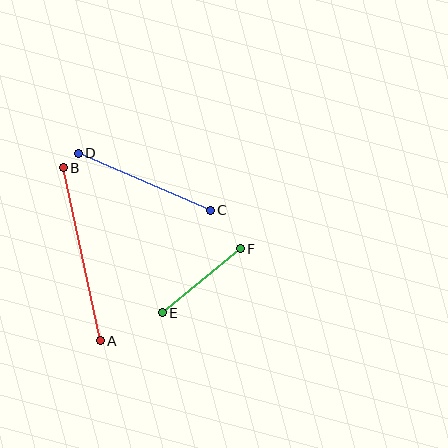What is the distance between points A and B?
The distance is approximately 177 pixels.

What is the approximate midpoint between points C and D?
The midpoint is at approximately (144, 182) pixels.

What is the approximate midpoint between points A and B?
The midpoint is at approximately (82, 254) pixels.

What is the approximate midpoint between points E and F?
The midpoint is at approximately (201, 281) pixels.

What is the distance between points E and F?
The distance is approximately 101 pixels.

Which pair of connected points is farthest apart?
Points A and B are farthest apart.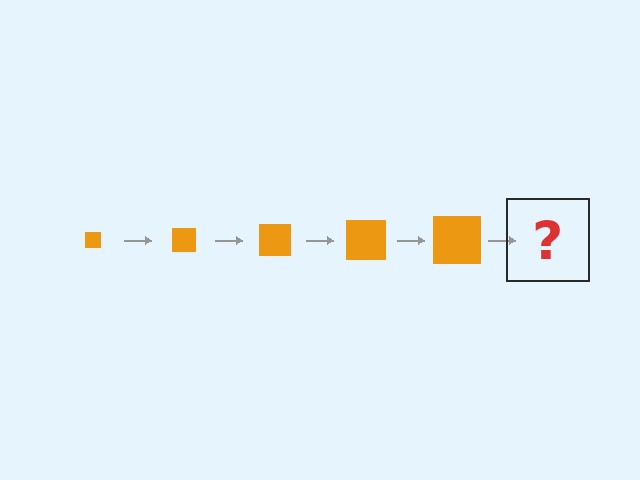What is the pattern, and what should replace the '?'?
The pattern is that the square gets progressively larger each step. The '?' should be an orange square, larger than the previous one.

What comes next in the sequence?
The next element should be an orange square, larger than the previous one.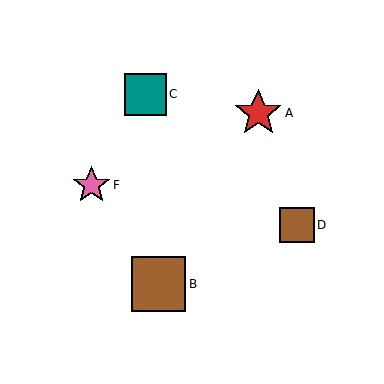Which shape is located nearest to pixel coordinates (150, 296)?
The brown square (labeled B) at (159, 284) is nearest to that location.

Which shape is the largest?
The brown square (labeled B) is the largest.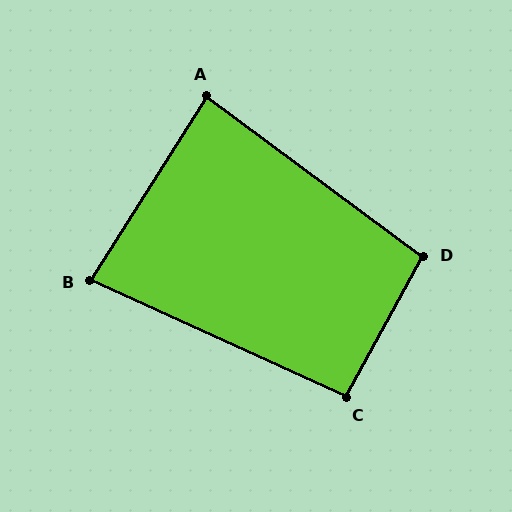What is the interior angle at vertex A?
Approximately 86 degrees (approximately right).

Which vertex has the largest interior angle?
D, at approximately 98 degrees.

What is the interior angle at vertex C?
Approximately 94 degrees (approximately right).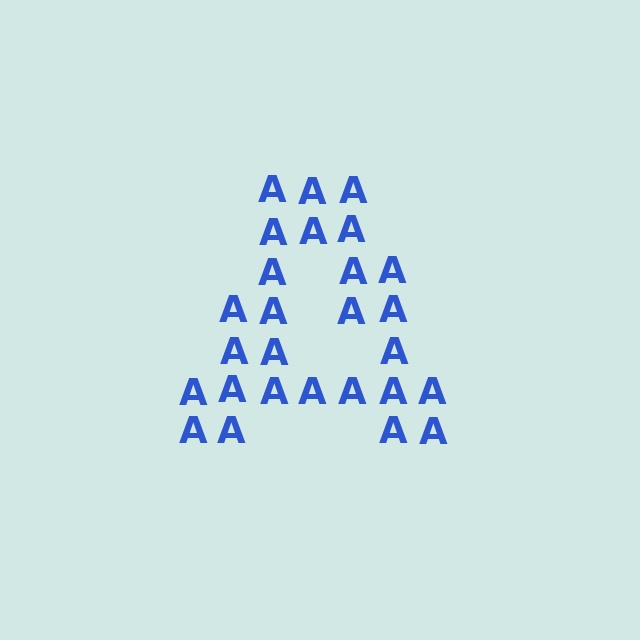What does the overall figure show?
The overall figure shows the letter A.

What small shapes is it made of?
It is made of small letter A's.